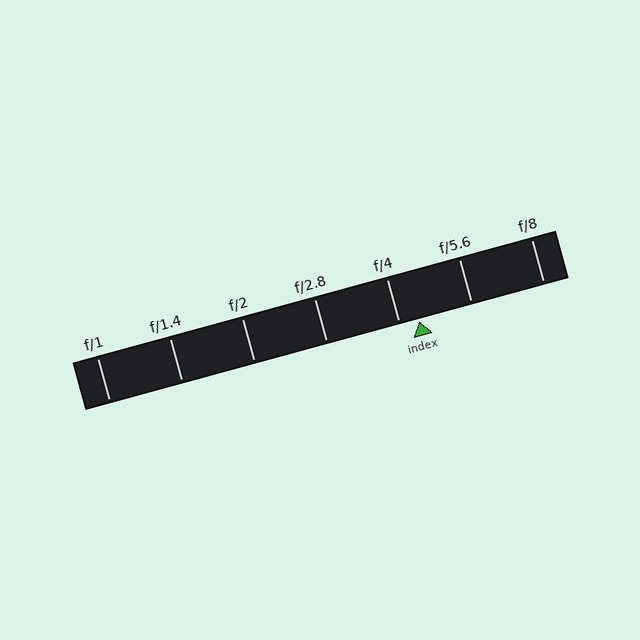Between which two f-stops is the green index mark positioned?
The index mark is between f/4 and f/5.6.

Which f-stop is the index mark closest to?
The index mark is closest to f/4.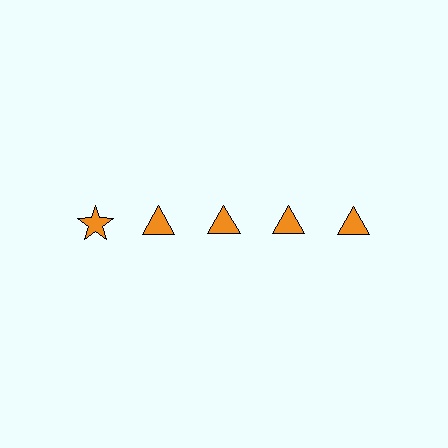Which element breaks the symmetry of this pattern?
The orange star in the top row, leftmost column breaks the symmetry. All other shapes are orange triangles.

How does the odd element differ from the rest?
It has a different shape: star instead of triangle.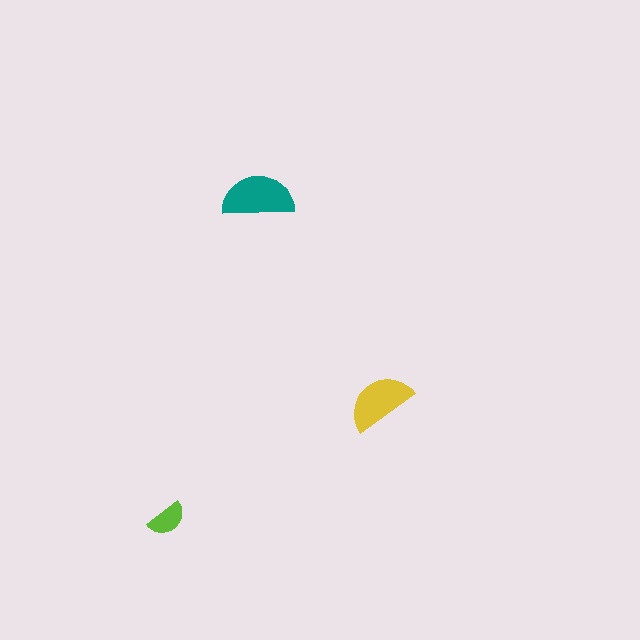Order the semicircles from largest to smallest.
the teal one, the yellow one, the lime one.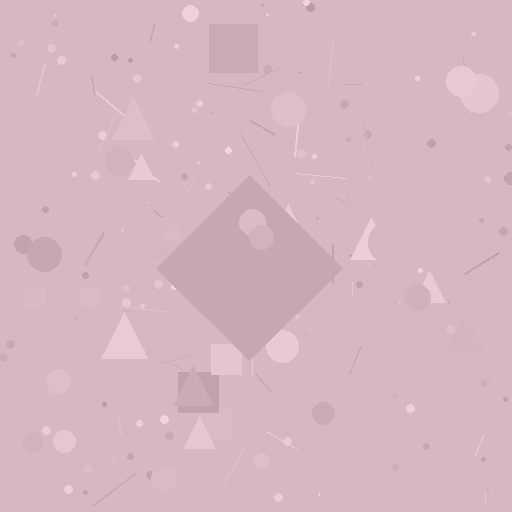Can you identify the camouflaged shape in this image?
The camouflaged shape is a diamond.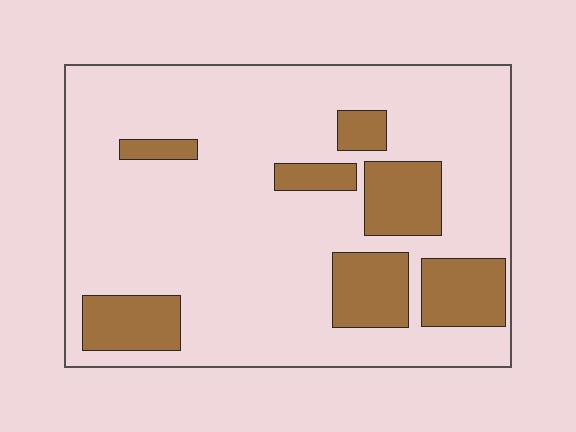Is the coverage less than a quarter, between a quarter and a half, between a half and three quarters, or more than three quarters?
Less than a quarter.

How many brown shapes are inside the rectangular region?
7.